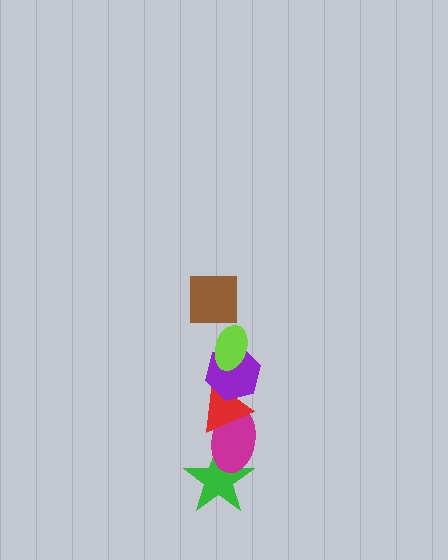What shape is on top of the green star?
The magenta ellipse is on top of the green star.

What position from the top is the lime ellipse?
The lime ellipse is 2nd from the top.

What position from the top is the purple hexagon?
The purple hexagon is 3rd from the top.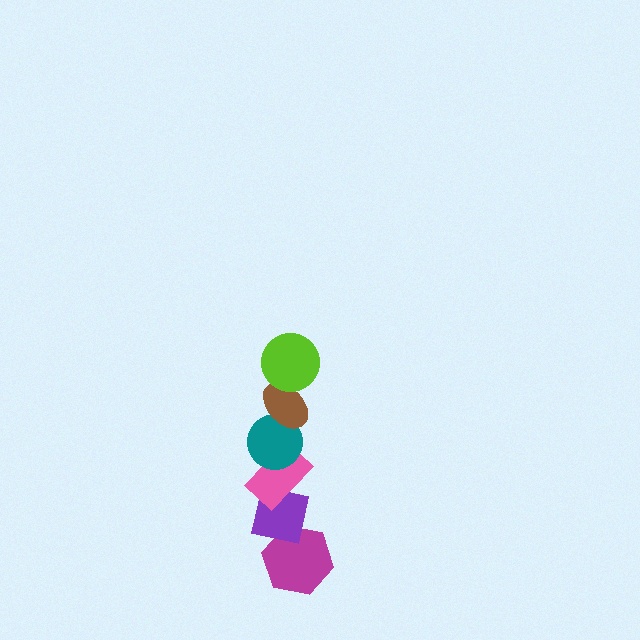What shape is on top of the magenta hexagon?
The purple square is on top of the magenta hexagon.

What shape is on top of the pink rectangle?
The teal circle is on top of the pink rectangle.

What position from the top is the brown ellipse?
The brown ellipse is 2nd from the top.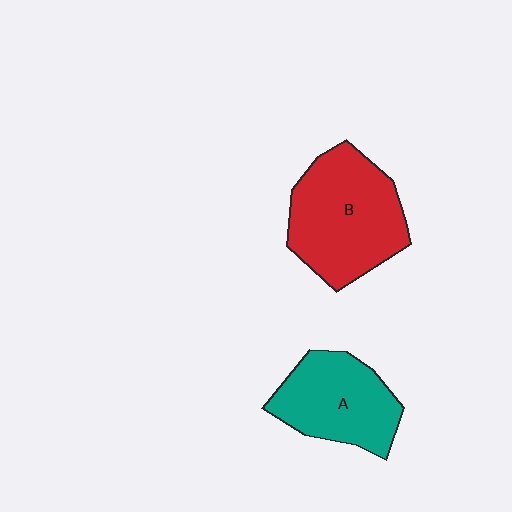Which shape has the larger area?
Shape B (red).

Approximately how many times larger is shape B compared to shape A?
Approximately 1.3 times.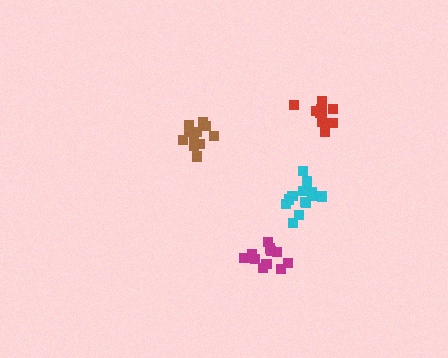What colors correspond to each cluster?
The clusters are colored: red, cyan, magenta, brown.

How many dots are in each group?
Group 1: 13 dots, Group 2: 15 dots, Group 3: 12 dots, Group 4: 11 dots (51 total).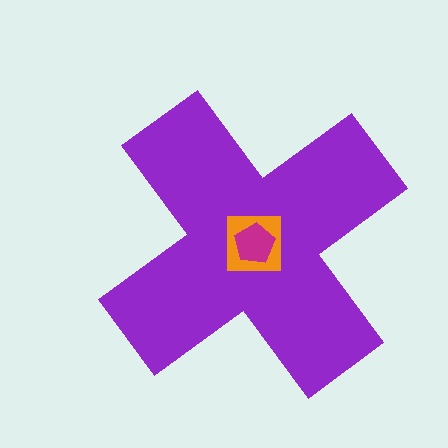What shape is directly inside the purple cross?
The orange square.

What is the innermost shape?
The magenta pentagon.